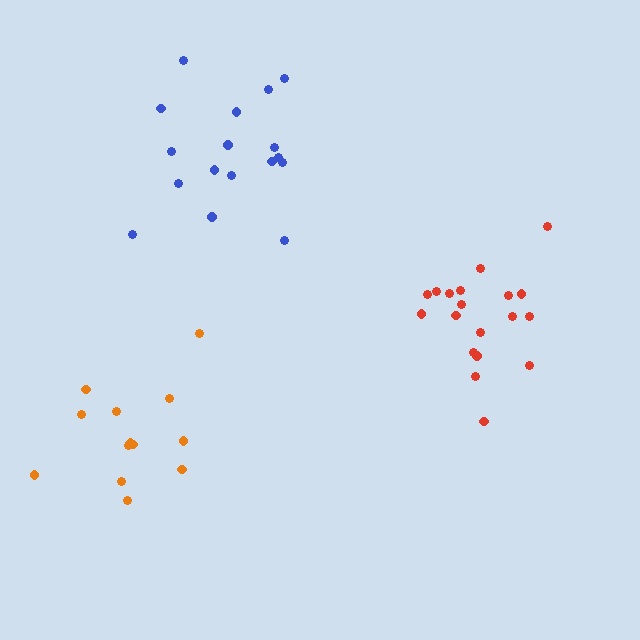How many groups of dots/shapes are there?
There are 3 groups.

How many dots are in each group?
Group 1: 13 dots, Group 2: 19 dots, Group 3: 17 dots (49 total).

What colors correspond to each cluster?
The clusters are colored: orange, red, blue.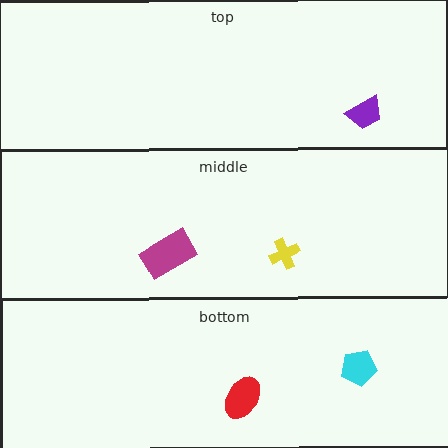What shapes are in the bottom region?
The cyan pentagon, the red ellipse.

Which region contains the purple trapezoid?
The top region.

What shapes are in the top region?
The purple trapezoid.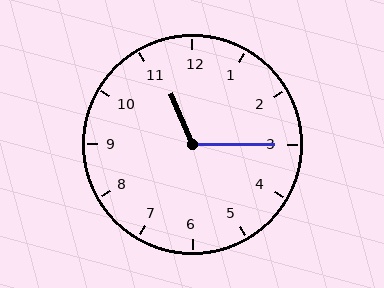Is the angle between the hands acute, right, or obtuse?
It is obtuse.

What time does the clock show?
11:15.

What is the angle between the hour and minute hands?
Approximately 112 degrees.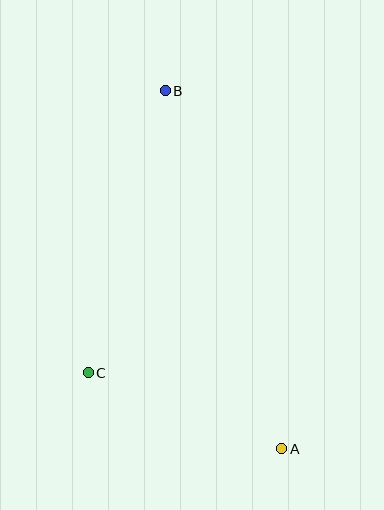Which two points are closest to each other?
Points A and C are closest to each other.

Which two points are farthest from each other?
Points A and B are farthest from each other.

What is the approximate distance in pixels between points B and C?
The distance between B and C is approximately 293 pixels.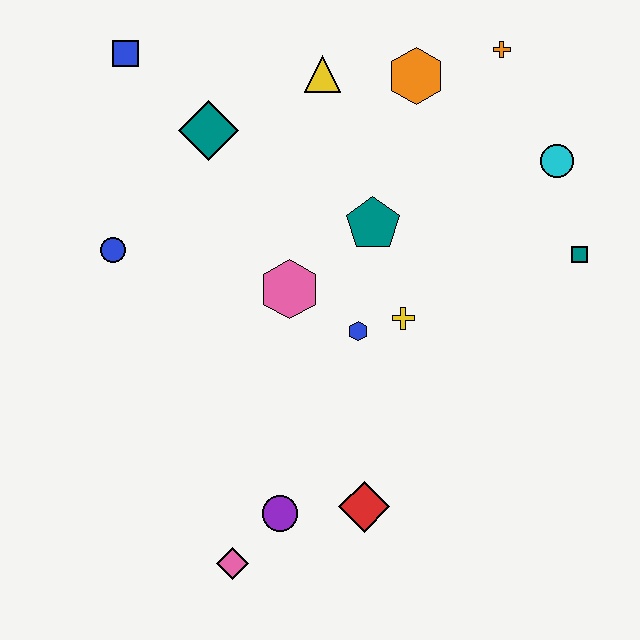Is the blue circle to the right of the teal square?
No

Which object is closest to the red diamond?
The purple circle is closest to the red diamond.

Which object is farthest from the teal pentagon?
The pink diamond is farthest from the teal pentagon.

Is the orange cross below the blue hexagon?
No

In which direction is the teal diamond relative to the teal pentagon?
The teal diamond is to the left of the teal pentagon.